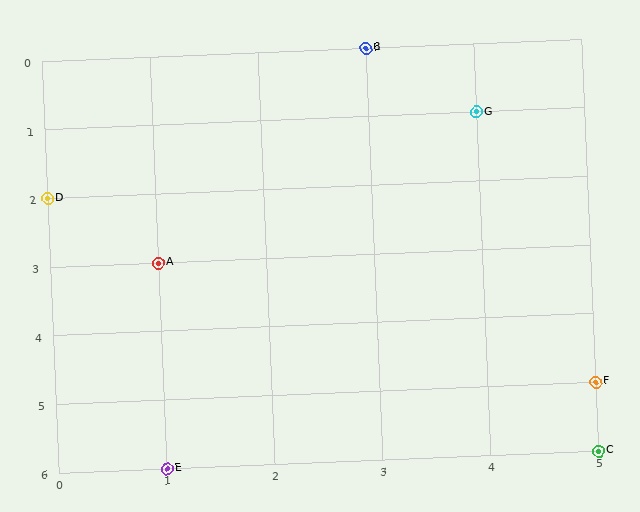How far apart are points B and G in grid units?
Points B and G are 1 column and 1 row apart (about 1.4 grid units diagonally).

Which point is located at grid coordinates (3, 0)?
Point B is at (3, 0).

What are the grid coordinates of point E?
Point E is at grid coordinates (1, 6).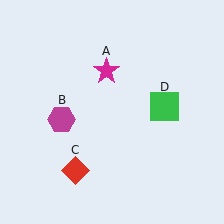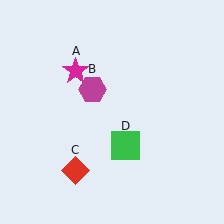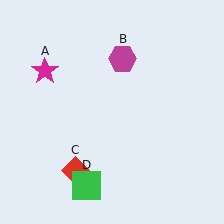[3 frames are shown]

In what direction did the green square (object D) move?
The green square (object D) moved down and to the left.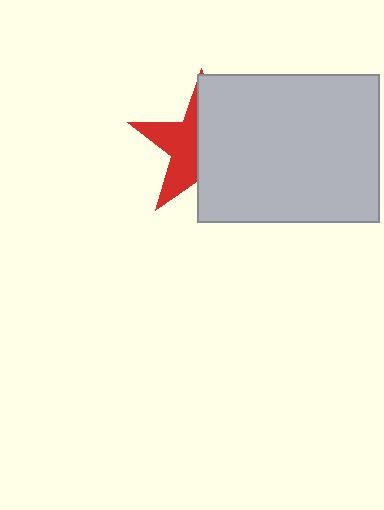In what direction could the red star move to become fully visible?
The red star could move left. That would shift it out from behind the light gray rectangle entirely.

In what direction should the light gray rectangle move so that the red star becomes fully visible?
The light gray rectangle should move right. That is the shortest direction to clear the overlap and leave the red star fully visible.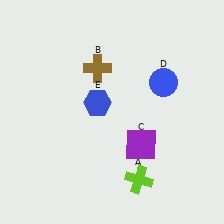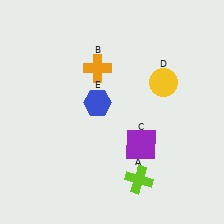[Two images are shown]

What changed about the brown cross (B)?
In Image 1, B is brown. In Image 2, it changed to orange.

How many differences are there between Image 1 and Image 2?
There are 2 differences between the two images.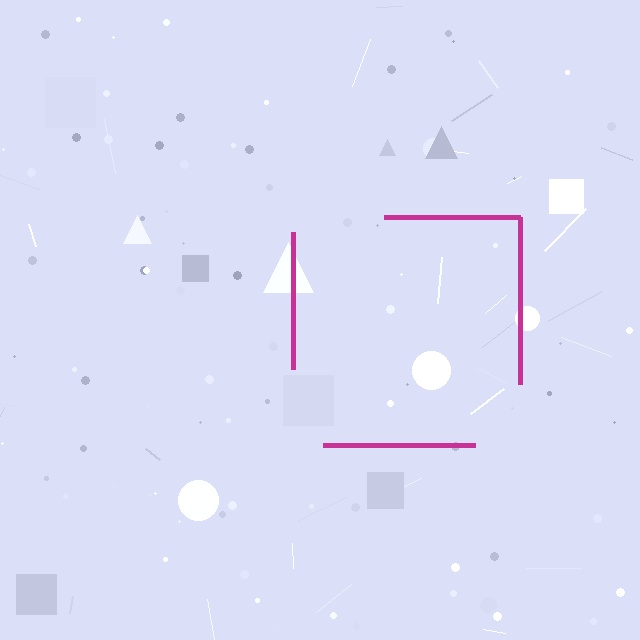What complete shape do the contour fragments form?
The contour fragments form a square.